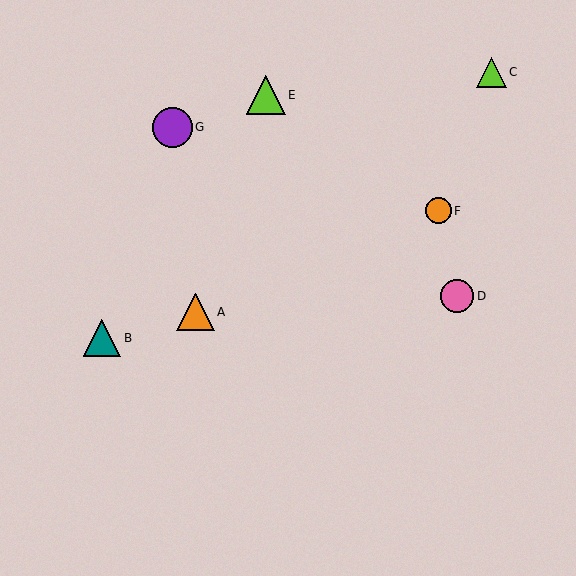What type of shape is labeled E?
Shape E is a lime triangle.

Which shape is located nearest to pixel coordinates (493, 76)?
The lime triangle (labeled C) at (491, 72) is nearest to that location.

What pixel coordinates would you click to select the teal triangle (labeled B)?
Click at (102, 338) to select the teal triangle B.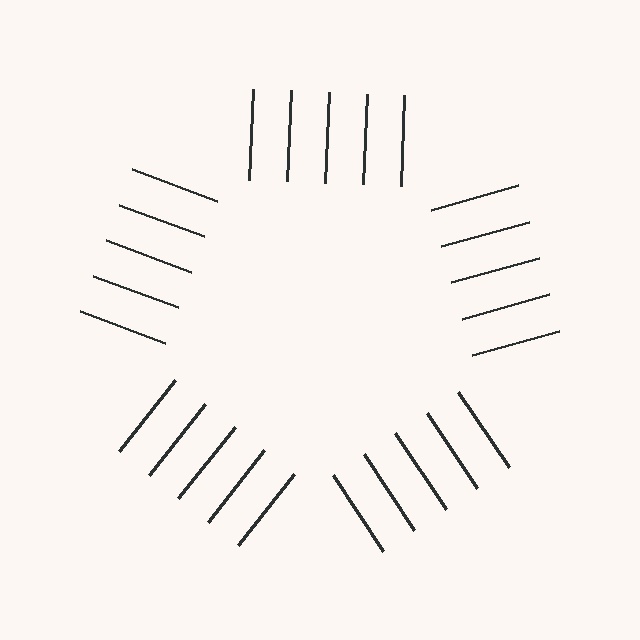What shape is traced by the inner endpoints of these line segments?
An illusory pentagon — the line segments terminate on its edges but no continuous stroke is drawn.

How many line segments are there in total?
25 — 5 along each of the 5 edges.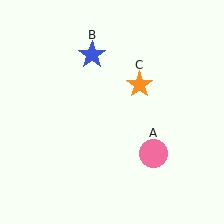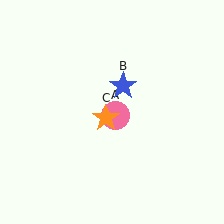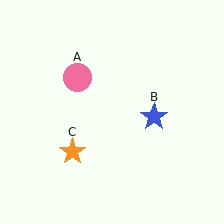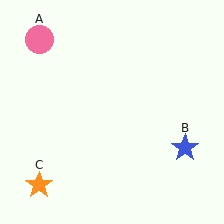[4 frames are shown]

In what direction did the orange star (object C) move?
The orange star (object C) moved down and to the left.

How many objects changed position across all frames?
3 objects changed position: pink circle (object A), blue star (object B), orange star (object C).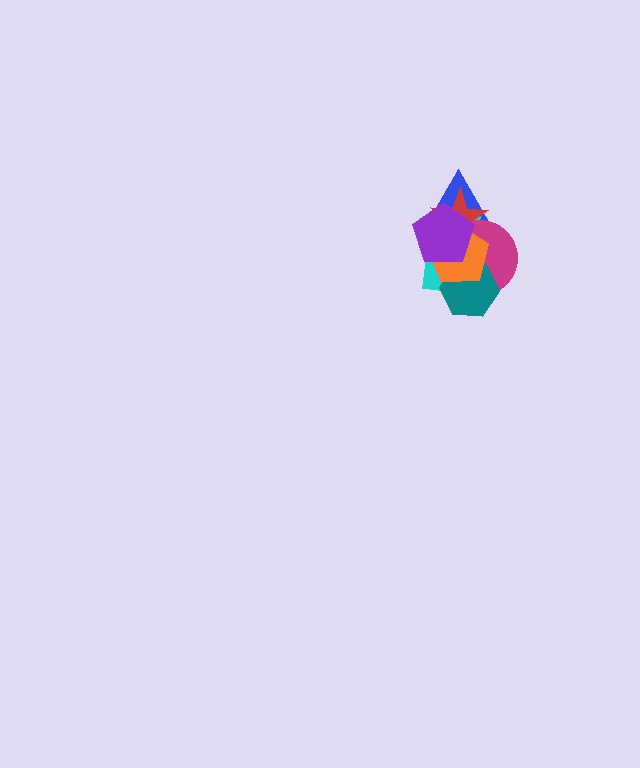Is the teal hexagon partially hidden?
Yes, it is partially covered by another shape.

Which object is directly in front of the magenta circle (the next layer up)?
The teal hexagon is directly in front of the magenta circle.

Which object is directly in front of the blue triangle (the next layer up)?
The cyan rectangle is directly in front of the blue triangle.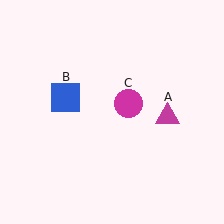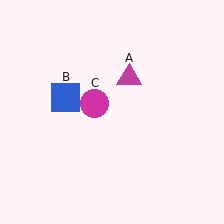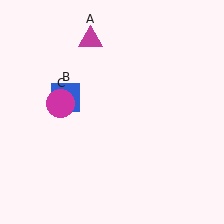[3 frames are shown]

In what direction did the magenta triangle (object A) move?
The magenta triangle (object A) moved up and to the left.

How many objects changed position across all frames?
2 objects changed position: magenta triangle (object A), magenta circle (object C).